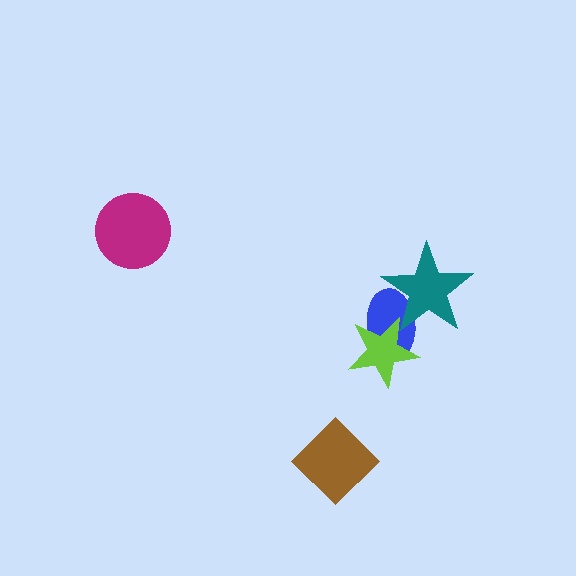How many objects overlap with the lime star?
2 objects overlap with the lime star.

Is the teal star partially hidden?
No, no other shape covers it.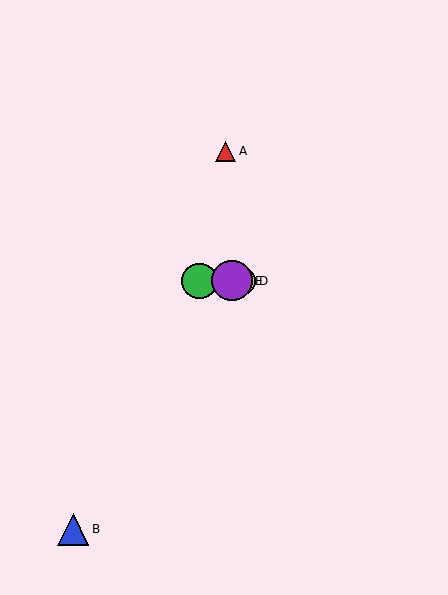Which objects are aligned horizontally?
Objects C, D, E are aligned horizontally.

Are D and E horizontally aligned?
Yes, both are at y≈281.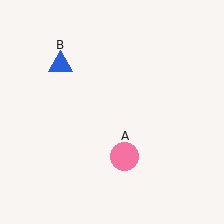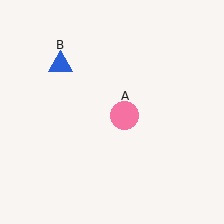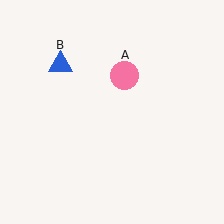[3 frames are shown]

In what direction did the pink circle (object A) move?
The pink circle (object A) moved up.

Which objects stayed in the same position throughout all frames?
Blue triangle (object B) remained stationary.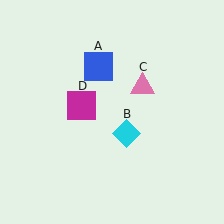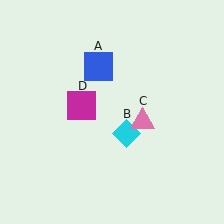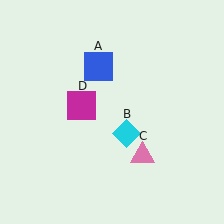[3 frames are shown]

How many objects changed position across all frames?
1 object changed position: pink triangle (object C).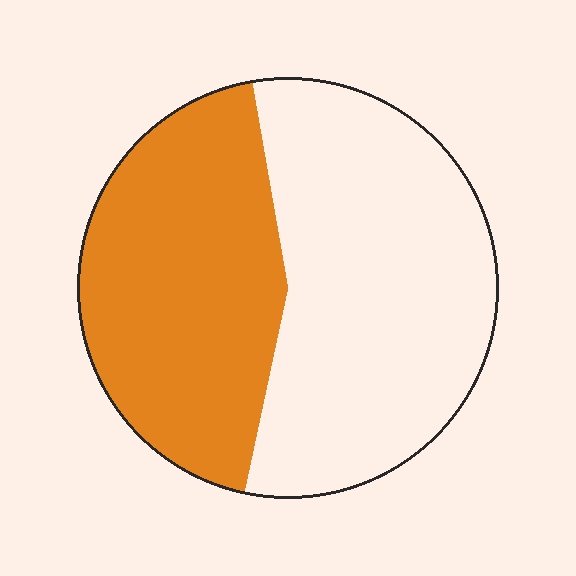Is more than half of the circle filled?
No.